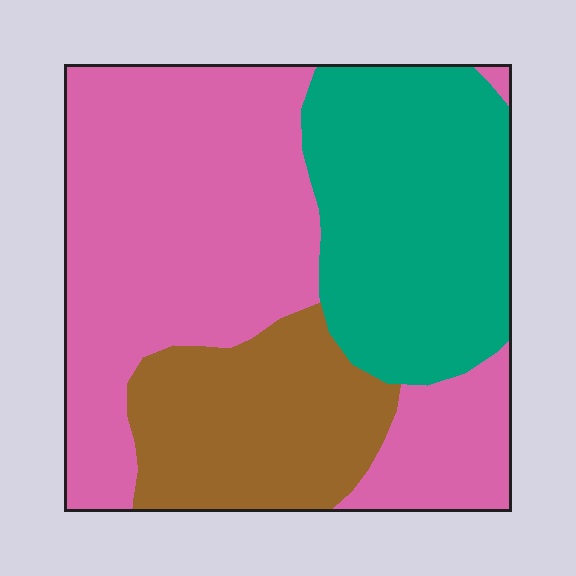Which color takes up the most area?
Pink, at roughly 50%.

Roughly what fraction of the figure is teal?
Teal takes up about one third (1/3) of the figure.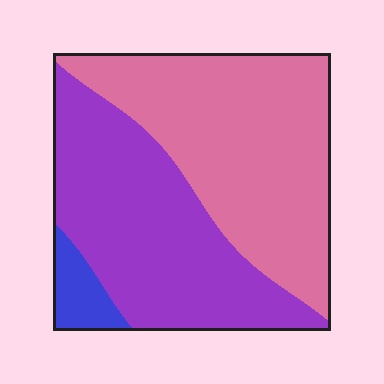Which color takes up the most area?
Pink, at roughly 50%.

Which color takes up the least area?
Blue, at roughly 5%.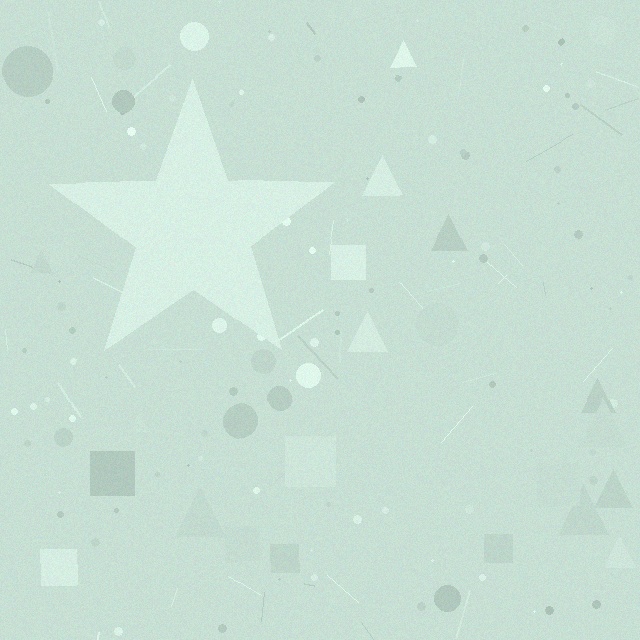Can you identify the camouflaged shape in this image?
The camouflaged shape is a star.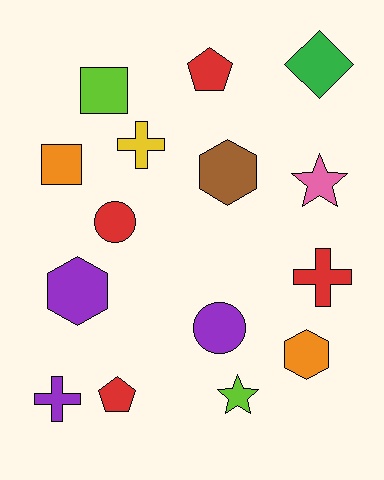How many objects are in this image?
There are 15 objects.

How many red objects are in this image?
There are 4 red objects.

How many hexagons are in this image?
There are 3 hexagons.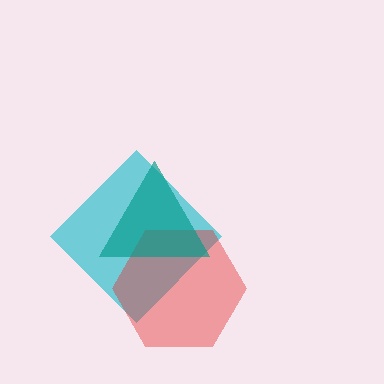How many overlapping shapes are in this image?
There are 3 overlapping shapes in the image.